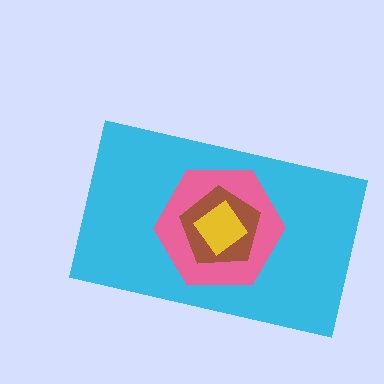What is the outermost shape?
The cyan rectangle.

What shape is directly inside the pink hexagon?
The brown pentagon.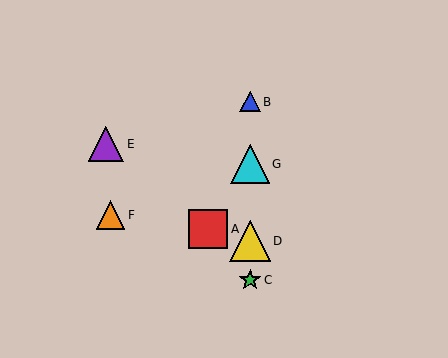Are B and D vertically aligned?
Yes, both are at x≈250.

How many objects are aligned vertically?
4 objects (B, C, D, G) are aligned vertically.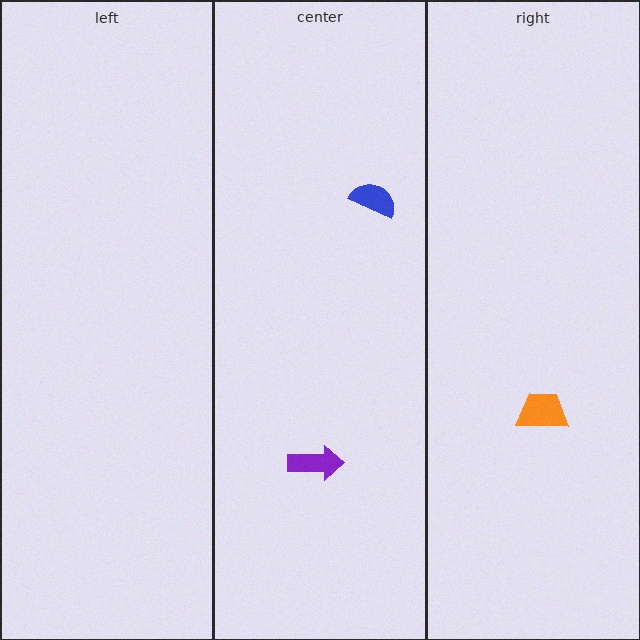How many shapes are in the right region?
1.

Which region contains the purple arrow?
The center region.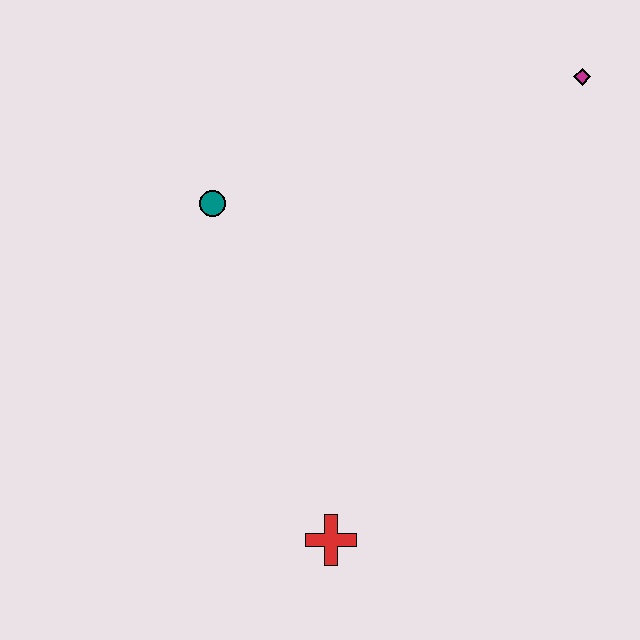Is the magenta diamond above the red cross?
Yes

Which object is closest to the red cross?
The teal circle is closest to the red cross.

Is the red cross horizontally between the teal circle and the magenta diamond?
Yes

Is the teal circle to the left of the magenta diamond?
Yes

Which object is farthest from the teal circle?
The magenta diamond is farthest from the teal circle.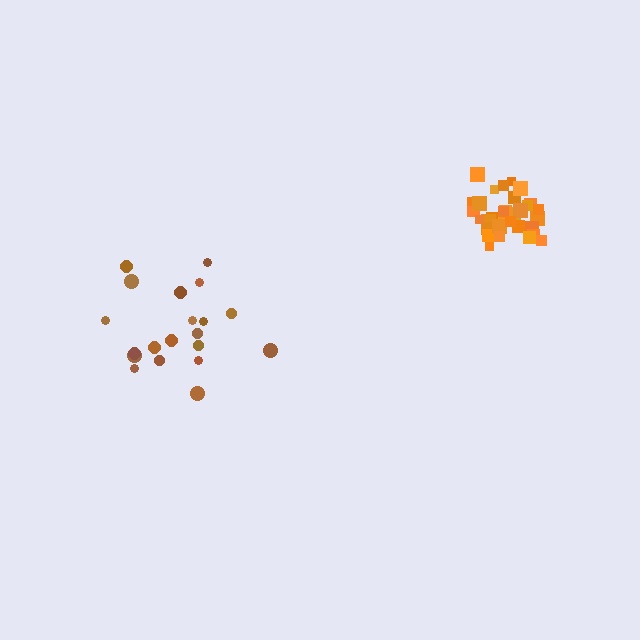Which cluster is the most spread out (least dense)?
Brown.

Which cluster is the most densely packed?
Orange.